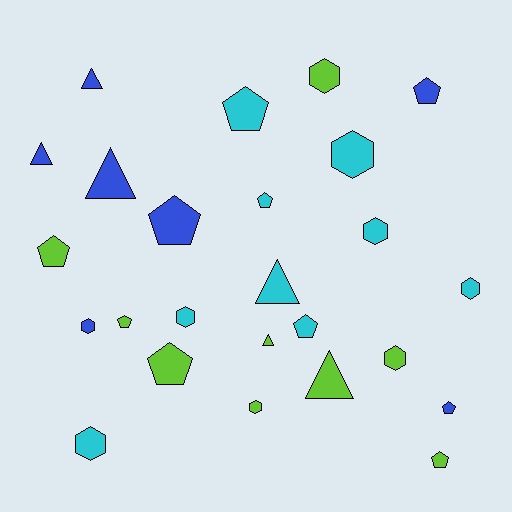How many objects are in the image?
There are 25 objects.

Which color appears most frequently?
Lime, with 9 objects.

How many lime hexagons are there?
There are 3 lime hexagons.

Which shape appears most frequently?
Pentagon, with 10 objects.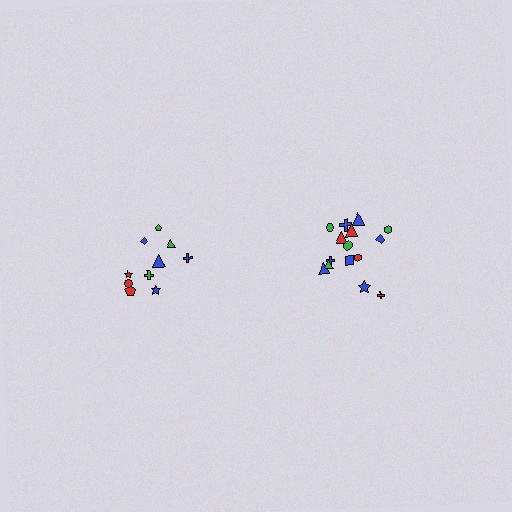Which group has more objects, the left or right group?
The right group.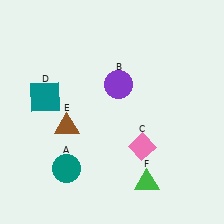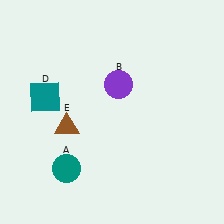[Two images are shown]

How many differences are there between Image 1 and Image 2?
There are 2 differences between the two images.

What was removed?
The green triangle (F), the pink diamond (C) were removed in Image 2.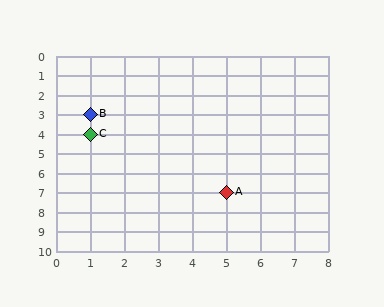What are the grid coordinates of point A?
Point A is at grid coordinates (5, 7).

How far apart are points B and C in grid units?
Points B and C are 1 row apart.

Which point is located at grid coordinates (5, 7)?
Point A is at (5, 7).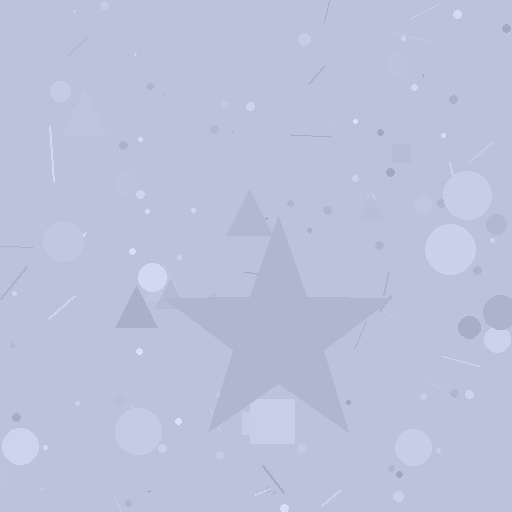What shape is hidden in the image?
A star is hidden in the image.